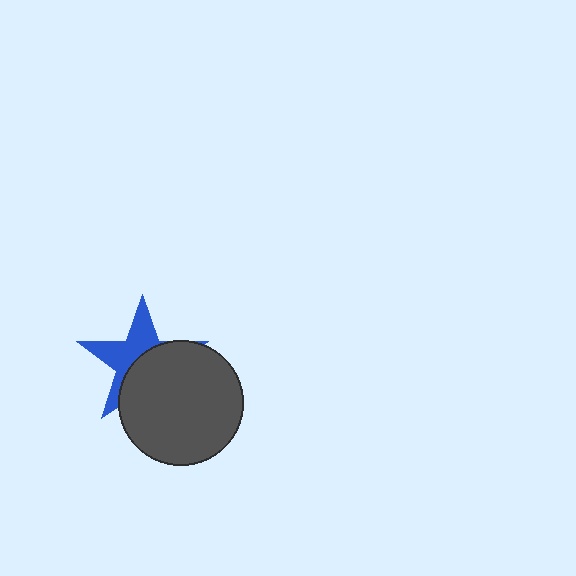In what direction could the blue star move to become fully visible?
The blue star could move toward the upper-left. That would shift it out from behind the dark gray circle entirely.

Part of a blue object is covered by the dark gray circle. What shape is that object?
It is a star.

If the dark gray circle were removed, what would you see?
You would see the complete blue star.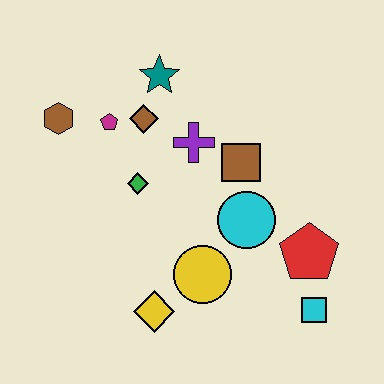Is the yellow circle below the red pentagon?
Yes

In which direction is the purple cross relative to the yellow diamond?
The purple cross is above the yellow diamond.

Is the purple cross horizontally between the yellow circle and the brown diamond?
Yes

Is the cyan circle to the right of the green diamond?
Yes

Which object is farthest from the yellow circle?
The brown hexagon is farthest from the yellow circle.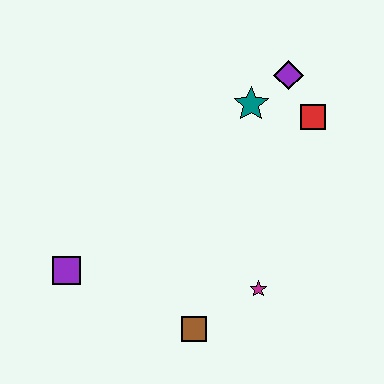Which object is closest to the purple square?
The brown square is closest to the purple square.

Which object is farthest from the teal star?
The purple square is farthest from the teal star.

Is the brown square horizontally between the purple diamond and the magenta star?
No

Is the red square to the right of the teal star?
Yes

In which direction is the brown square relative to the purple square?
The brown square is to the right of the purple square.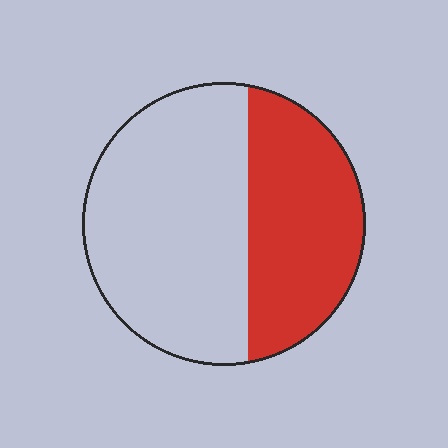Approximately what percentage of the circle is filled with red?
Approximately 40%.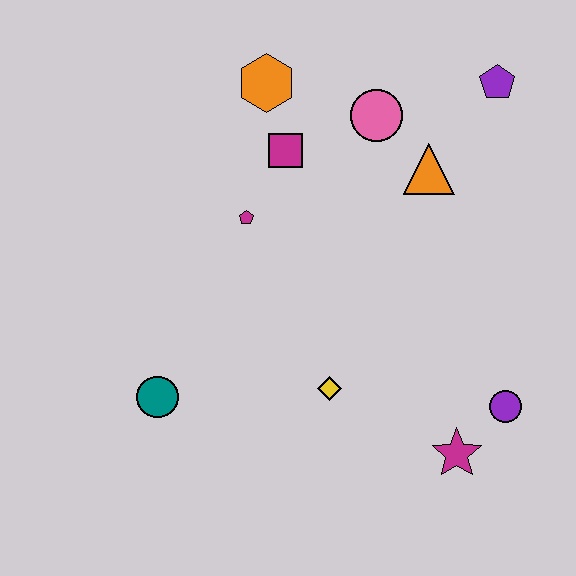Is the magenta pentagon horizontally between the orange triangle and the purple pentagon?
No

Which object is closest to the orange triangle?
The pink circle is closest to the orange triangle.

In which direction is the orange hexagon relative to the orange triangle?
The orange hexagon is to the left of the orange triangle.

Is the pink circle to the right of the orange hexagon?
Yes